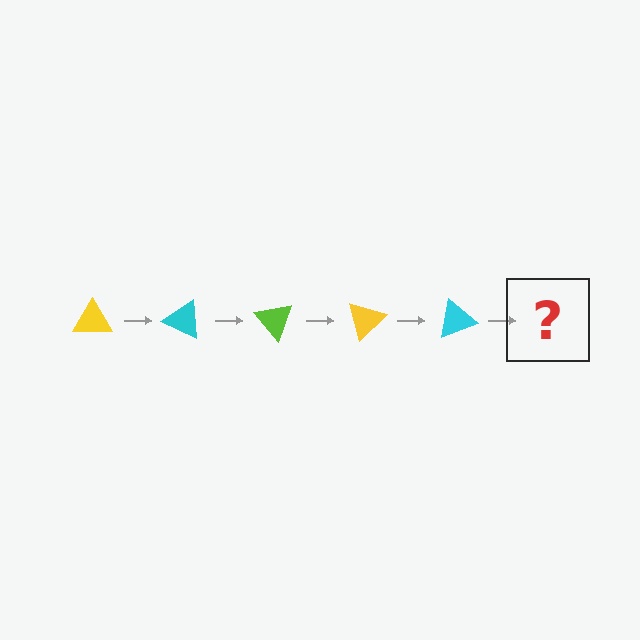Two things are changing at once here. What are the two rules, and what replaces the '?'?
The two rules are that it rotates 25 degrees each step and the color cycles through yellow, cyan, and lime. The '?' should be a lime triangle, rotated 125 degrees from the start.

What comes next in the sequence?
The next element should be a lime triangle, rotated 125 degrees from the start.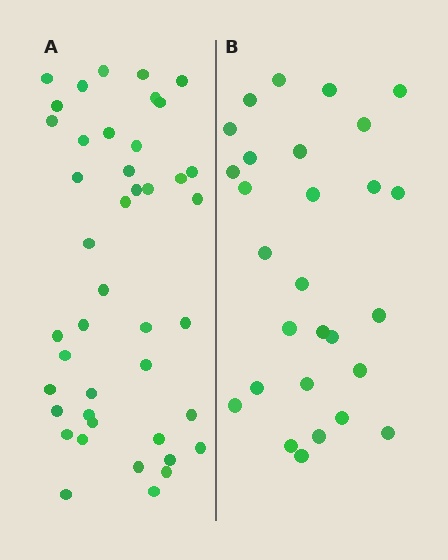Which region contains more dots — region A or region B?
Region A (the left region) has more dots.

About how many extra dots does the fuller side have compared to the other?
Region A has approximately 15 more dots than region B.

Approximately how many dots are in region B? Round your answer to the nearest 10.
About 30 dots. (The exact count is 28, which rounds to 30.)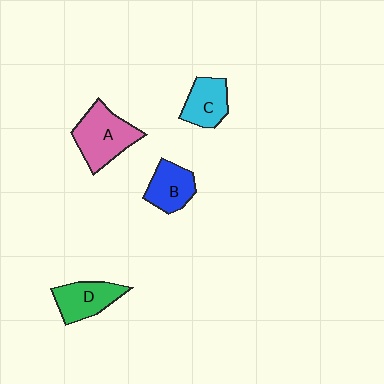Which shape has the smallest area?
Shape C (cyan).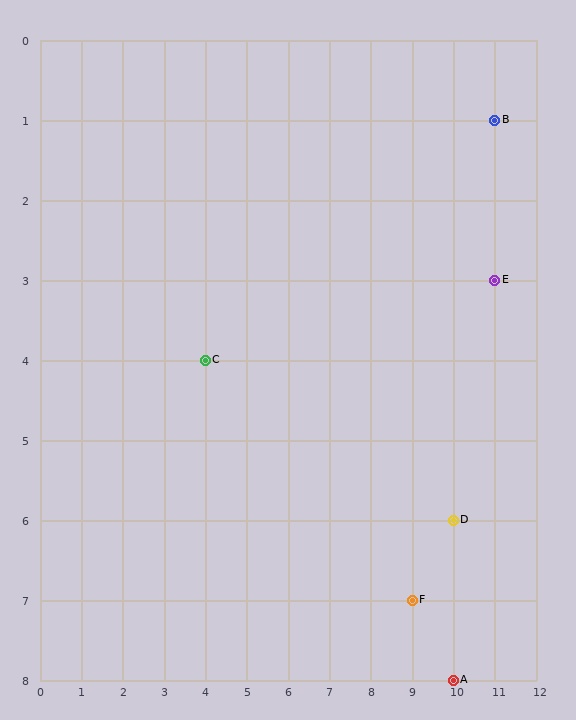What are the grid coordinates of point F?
Point F is at grid coordinates (9, 7).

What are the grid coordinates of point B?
Point B is at grid coordinates (11, 1).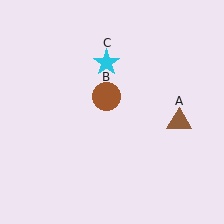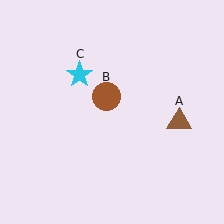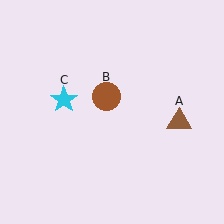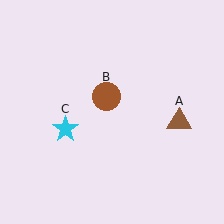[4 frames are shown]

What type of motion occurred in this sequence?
The cyan star (object C) rotated counterclockwise around the center of the scene.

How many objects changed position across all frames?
1 object changed position: cyan star (object C).